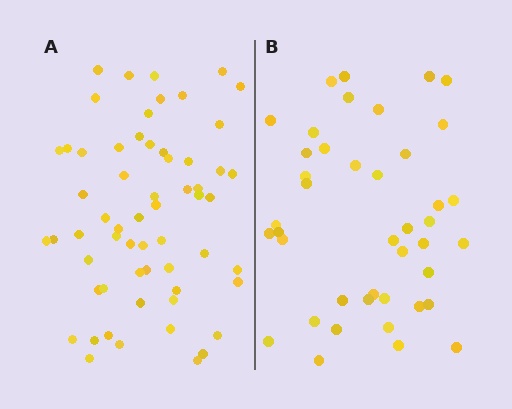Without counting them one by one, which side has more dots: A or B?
Region A (the left region) has more dots.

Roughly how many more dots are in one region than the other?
Region A has approximately 20 more dots than region B.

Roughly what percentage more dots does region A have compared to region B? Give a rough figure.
About 45% more.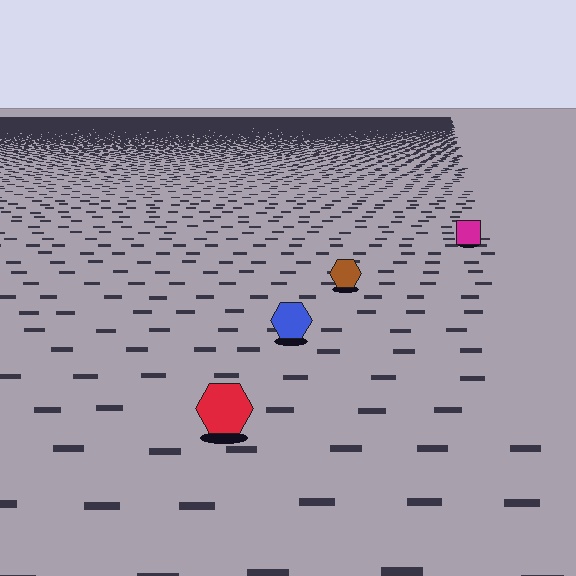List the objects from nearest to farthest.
From nearest to farthest: the red hexagon, the blue hexagon, the brown hexagon, the magenta square.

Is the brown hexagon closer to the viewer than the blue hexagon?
No. The blue hexagon is closer — you can tell from the texture gradient: the ground texture is coarser near it.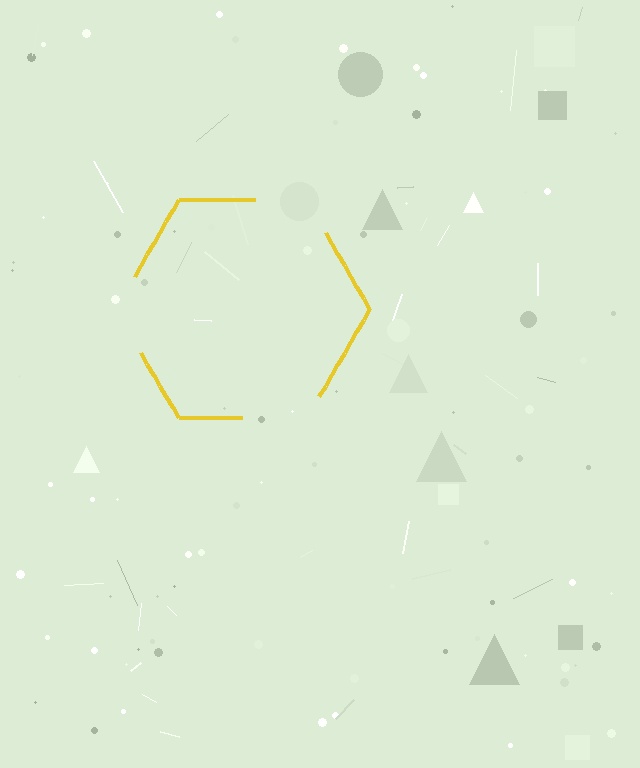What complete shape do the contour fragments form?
The contour fragments form a hexagon.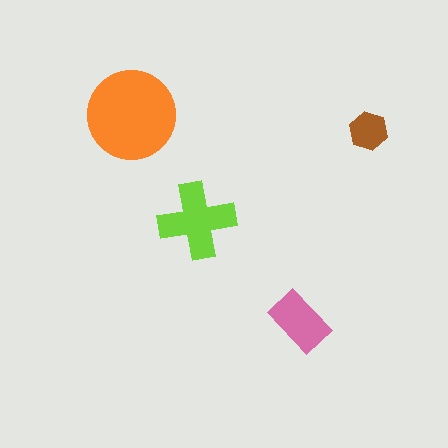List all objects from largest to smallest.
The orange circle, the lime cross, the pink rectangle, the brown hexagon.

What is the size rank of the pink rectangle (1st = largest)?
3rd.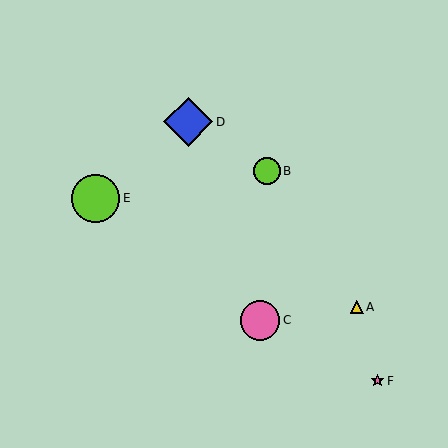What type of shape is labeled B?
Shape B is a lime circle.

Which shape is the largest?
The blue diamond (labeled D) is the largest.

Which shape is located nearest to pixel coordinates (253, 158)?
The lime circle (labeled B) at (267, 171) is nearest to that location.